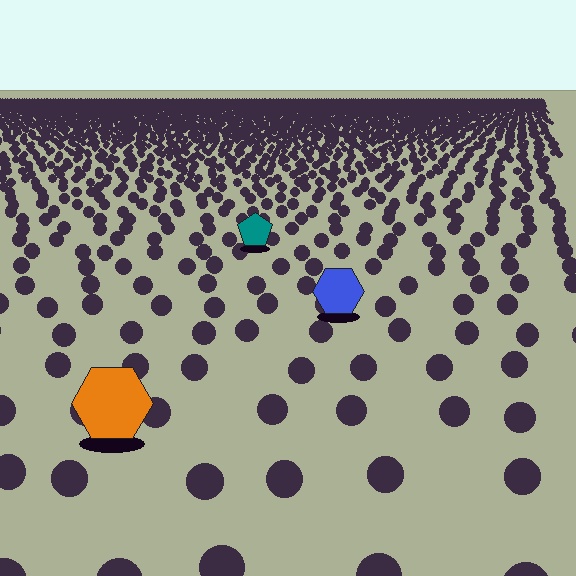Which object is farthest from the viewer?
The teal pentagon is farthest from the viewer. It appears smaller and the ground texture around it is denser.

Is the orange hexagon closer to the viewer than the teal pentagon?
Yes. The orange hexagon is closer — you can tell from the texture gradient: the ground texture is coarser near it.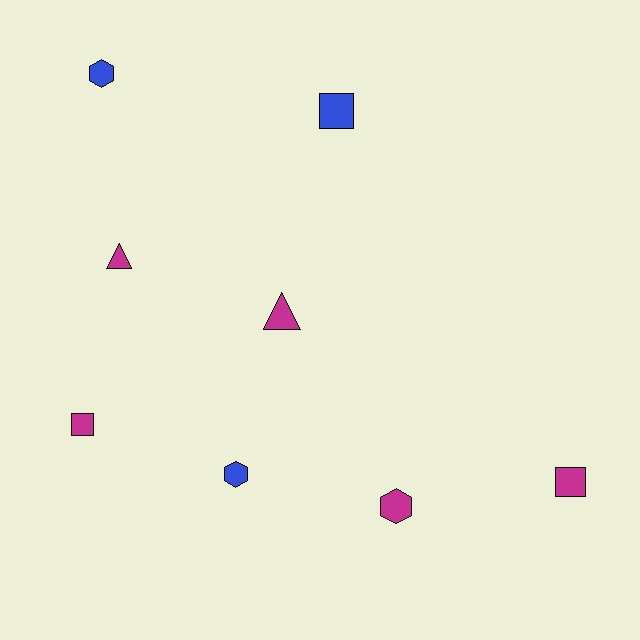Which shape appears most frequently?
Square, with 3 objects.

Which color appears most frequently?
Magenta, with 5 objects.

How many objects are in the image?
There are 8 objects.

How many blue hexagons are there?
There are 2 blue hexagons.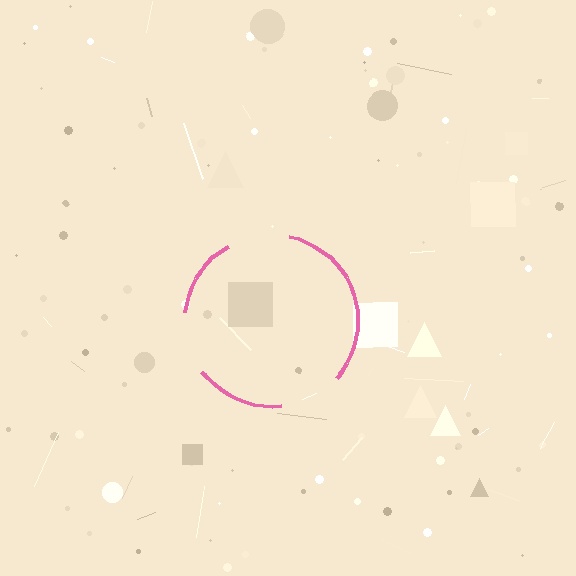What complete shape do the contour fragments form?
The contour fragments form a circle.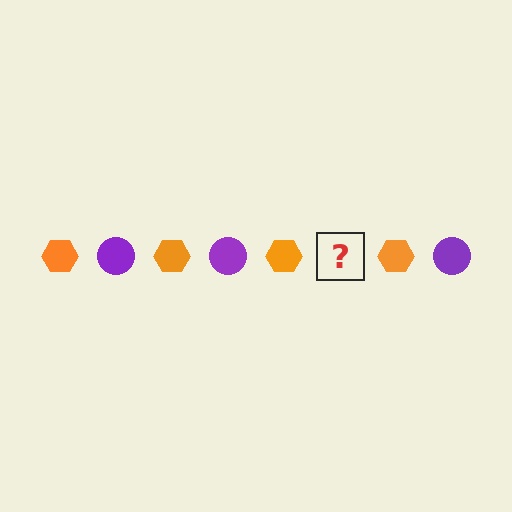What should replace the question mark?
The question mark should be replaced with a purple circle.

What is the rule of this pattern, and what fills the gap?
The rule is that the pattern alternates between orange hexagon and purple circle. The gap should be filled with a purple circle.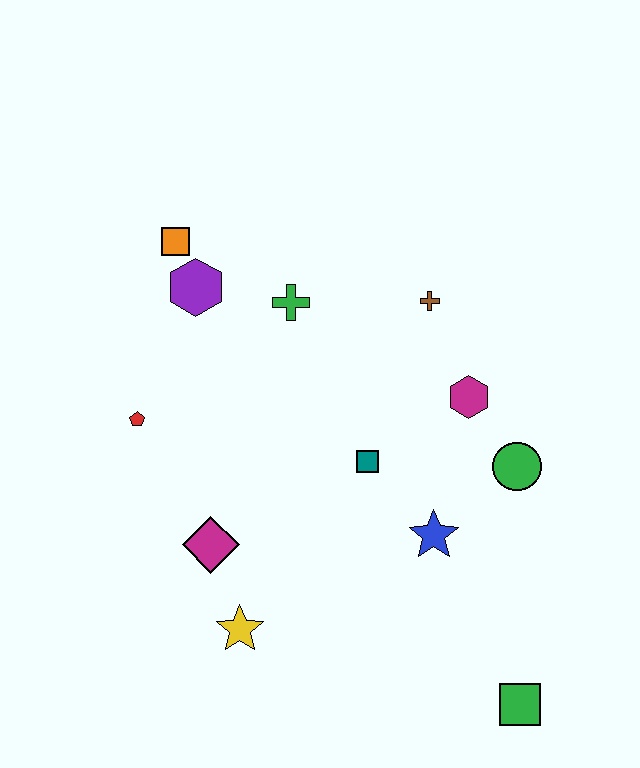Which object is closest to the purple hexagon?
The orange square is closest to the purple hexagon.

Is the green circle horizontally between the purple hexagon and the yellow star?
No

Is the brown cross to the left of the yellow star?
No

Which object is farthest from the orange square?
The green square is farthest from the orange square.